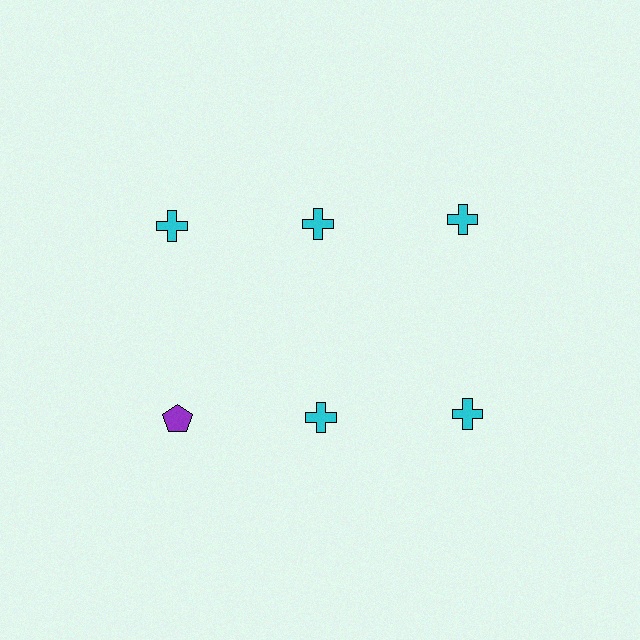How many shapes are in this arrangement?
There are 6 shapes arranged in a grid pattern.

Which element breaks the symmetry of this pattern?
The purple pentagon in the second row, leftmost column breaks the symmetry. All other shapes are cyan crosses.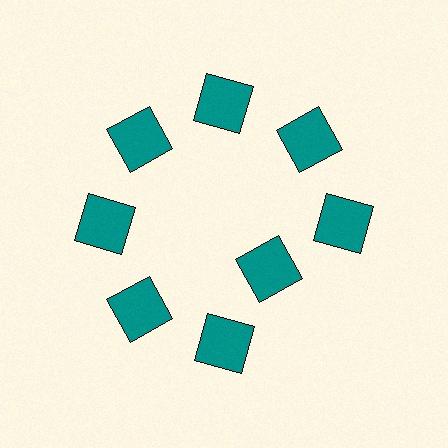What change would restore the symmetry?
The symmetry would be restored by moving it outward, back onto the ring so that all 8 squares sit at equal angles and equal distance from the center.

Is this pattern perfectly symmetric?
No. The 8 teal squares are arranged in a ring, but one element near the 4 o'clock position is pulled inward toward the center, breaking the 8-fold rotational symmetry.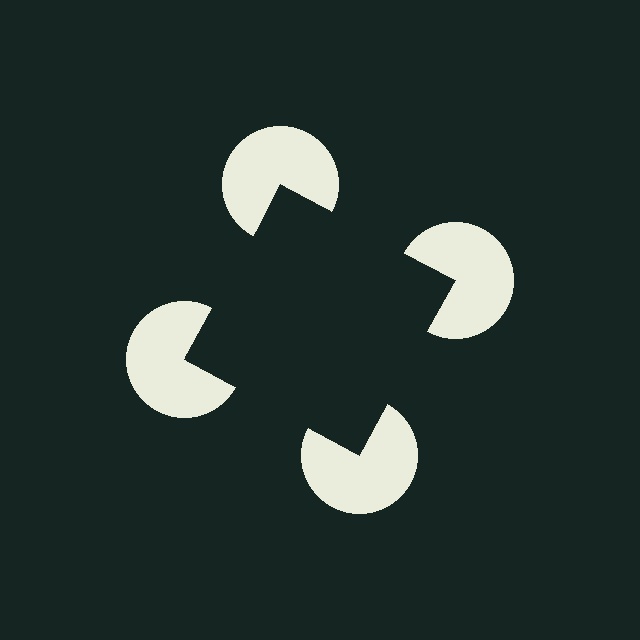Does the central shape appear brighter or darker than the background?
It typically appears slightly darker than the background, even though no actual brightness change is drawn.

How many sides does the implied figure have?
4 sides.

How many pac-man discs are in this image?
There are 4 — one at each vertex of the illusory square.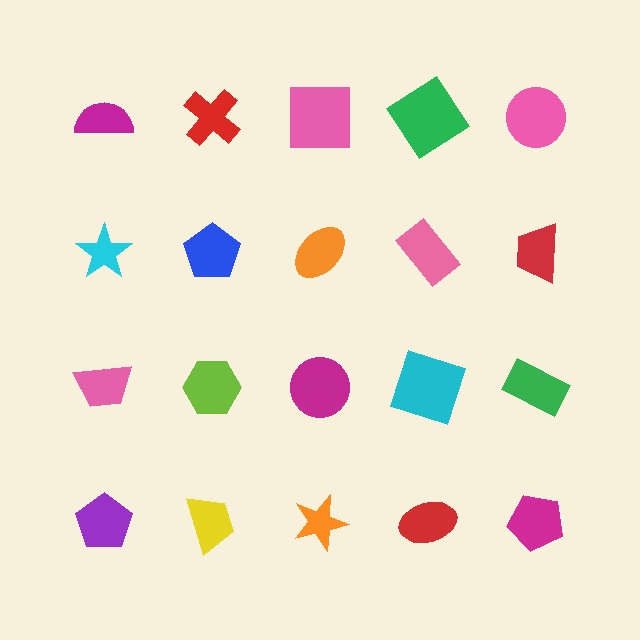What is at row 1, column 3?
A pink square.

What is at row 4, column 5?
A magenta pentagon.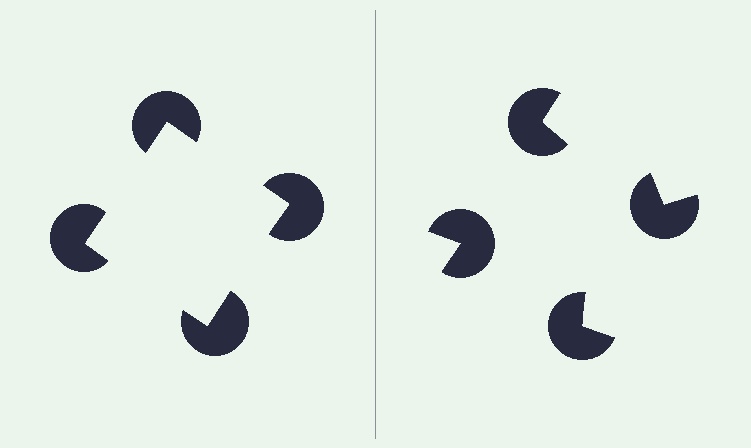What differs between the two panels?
The pac-man discs are positioned identically on both sides; only the wedge orientations differ. On the left they align to a square; on the right they are misaligned.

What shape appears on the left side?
An illusory square.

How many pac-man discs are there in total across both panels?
8 — 4 on each side.